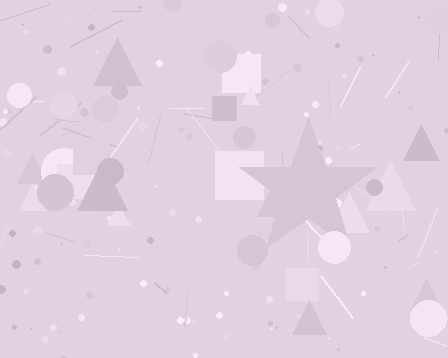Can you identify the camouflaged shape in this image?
The camouflaged shape is a star.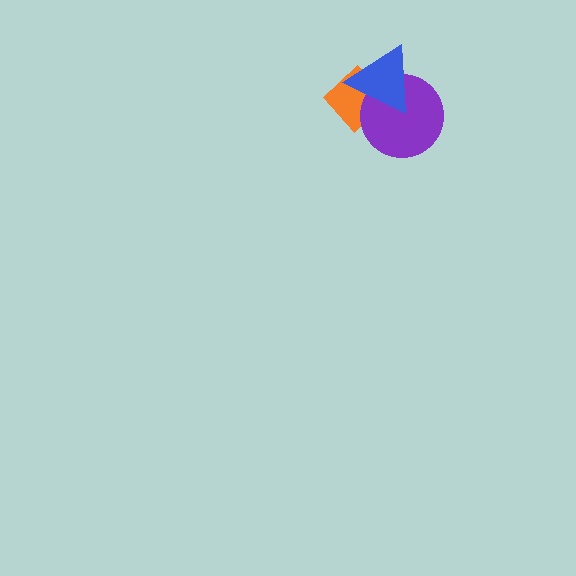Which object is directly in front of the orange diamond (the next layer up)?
The purple circle is directly in front of the orange diamond.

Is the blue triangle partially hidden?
No, no other shape covers it.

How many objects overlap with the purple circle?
2 objects overlap with the purple circle.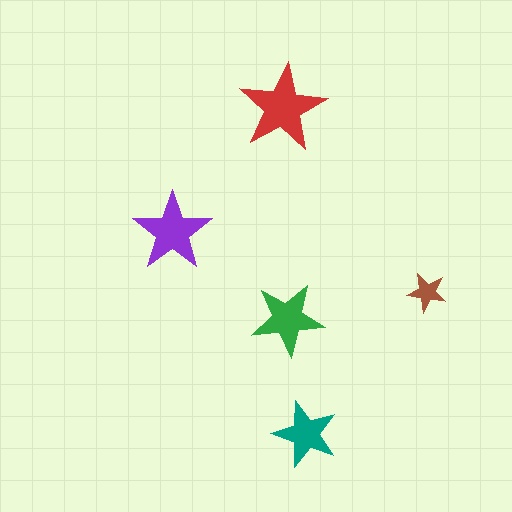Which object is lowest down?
The teal star is bottommost.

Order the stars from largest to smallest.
the red one, the purple one, the green one, the teal one, the brown one.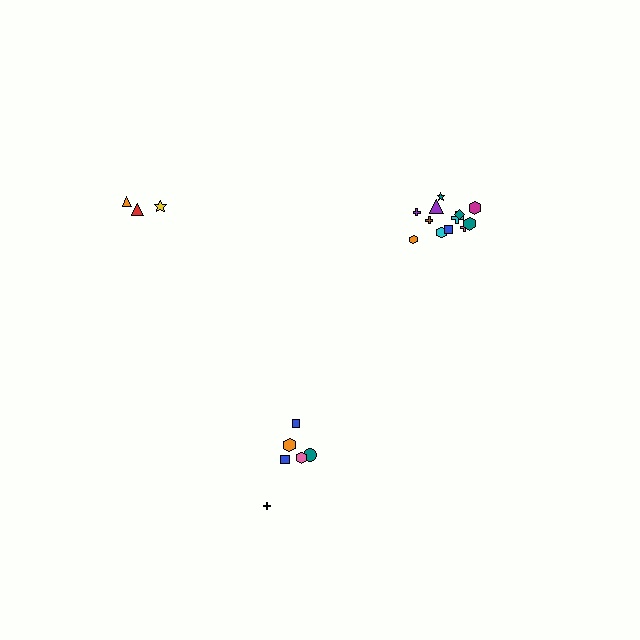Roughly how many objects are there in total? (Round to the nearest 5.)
Roughly 20 objects in total.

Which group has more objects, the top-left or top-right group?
The top-right group.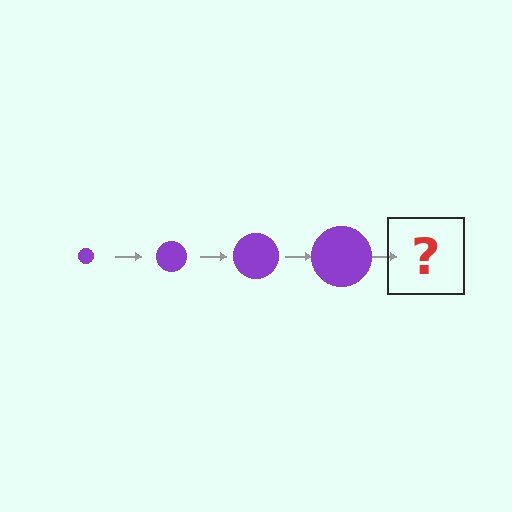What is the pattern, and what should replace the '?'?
The pattern is that the circle gets progressively larger each step. The '?' should be a purple circle, larger than the previous one.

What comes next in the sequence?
The next element should be a purple circle, larger than the previous one.